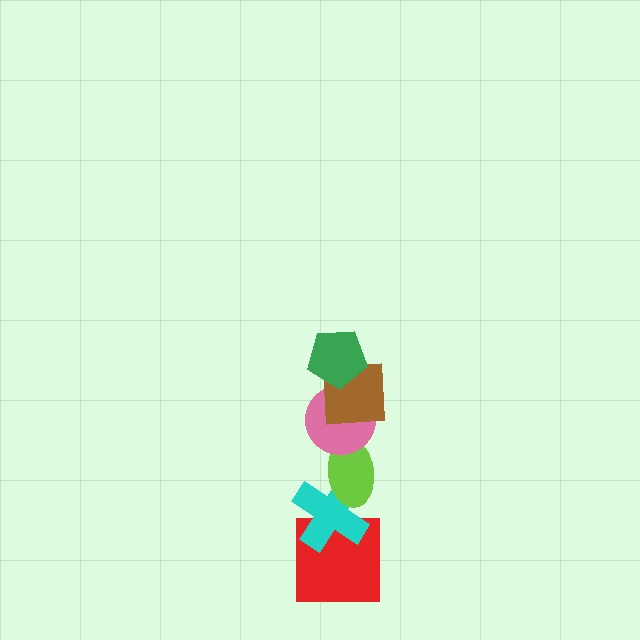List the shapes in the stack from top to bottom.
From top to bottom: the green pentagon, the brown square, the pink circle, the lime ellipse, the cyan cross, the red square.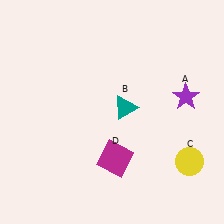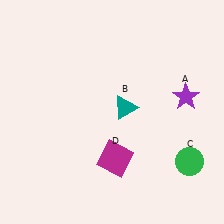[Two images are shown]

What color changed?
The circle (C) changed from yellow in Image 1 to green in Image 2.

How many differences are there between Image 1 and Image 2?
There is 1 difference between the two images.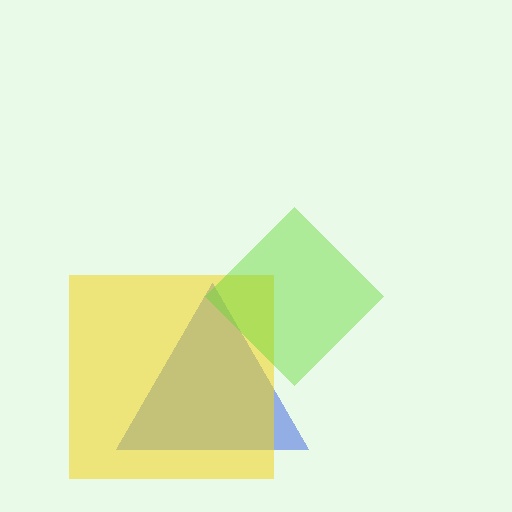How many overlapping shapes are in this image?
There are 3 overlapping shapes in the image.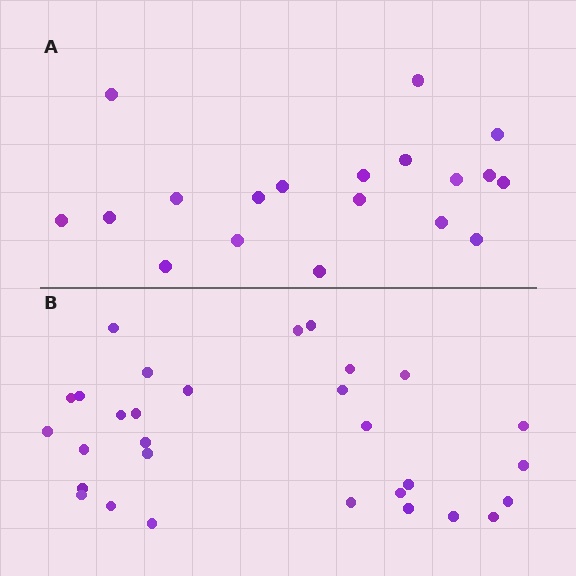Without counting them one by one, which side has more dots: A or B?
Region B (the bottom region) has more dots.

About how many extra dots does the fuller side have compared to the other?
Region B has roughly 12 or so more dots than region A.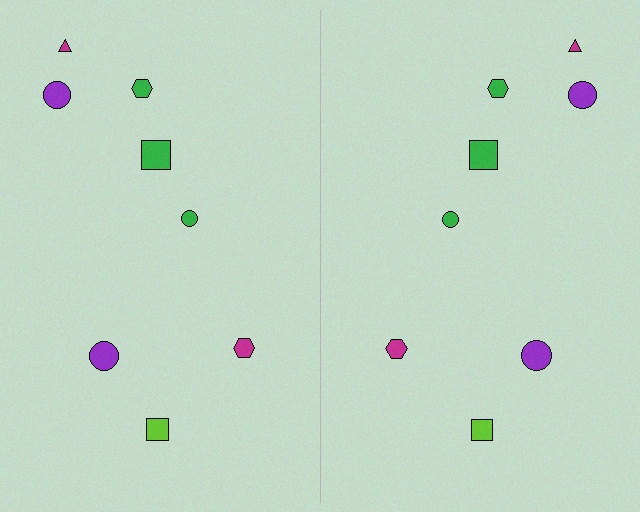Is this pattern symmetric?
Yes, this pattern has bilateral (reflection) symmetry.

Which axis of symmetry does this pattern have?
The pattern has a vertical axis of symmetry running through the center of the image.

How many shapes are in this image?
There are 16 shapes in this image.